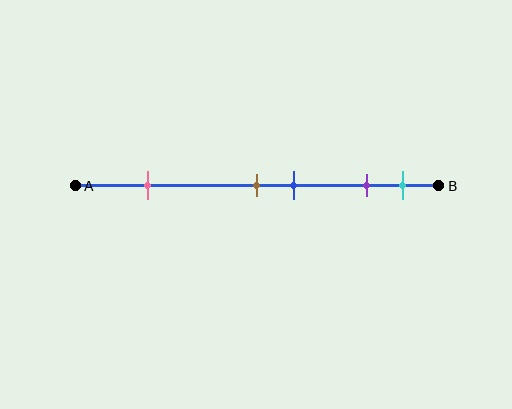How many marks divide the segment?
There are 5 marks dividing the segment.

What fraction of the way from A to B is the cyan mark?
The cyan mark is approximately 90% (0.9) of the way from A to B.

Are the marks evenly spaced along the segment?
No, the marks are not evenly spaced.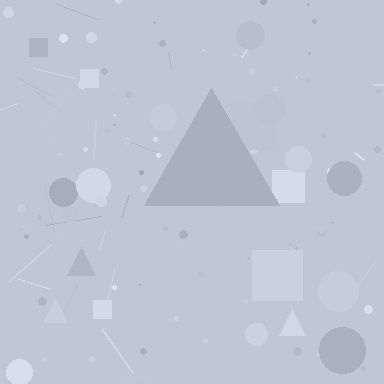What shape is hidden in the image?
A triangle is hidden in the image.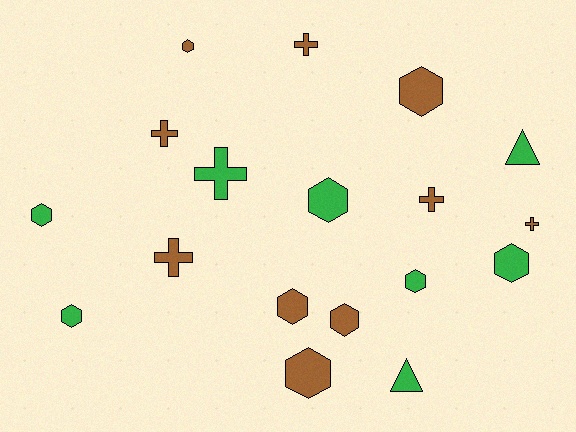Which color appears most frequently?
Brown, with 10 objects.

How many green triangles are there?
There are 2 green triangles.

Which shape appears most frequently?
Hexagon, with 10 objects.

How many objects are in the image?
There are 18 objects.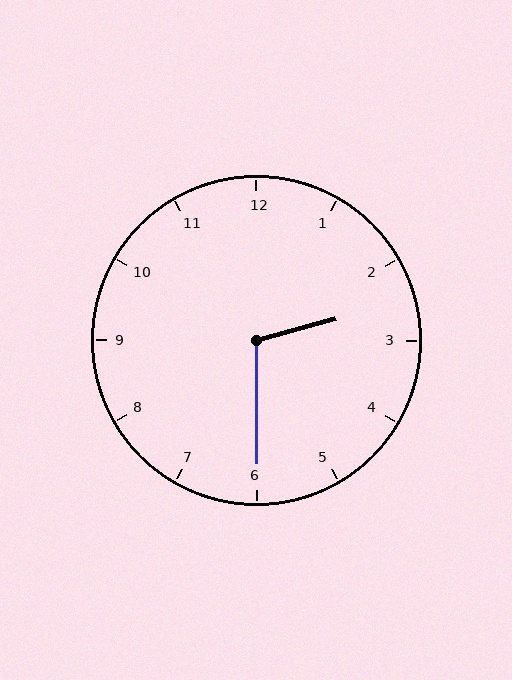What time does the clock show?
2:30.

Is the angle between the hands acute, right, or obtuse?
It is obtuse.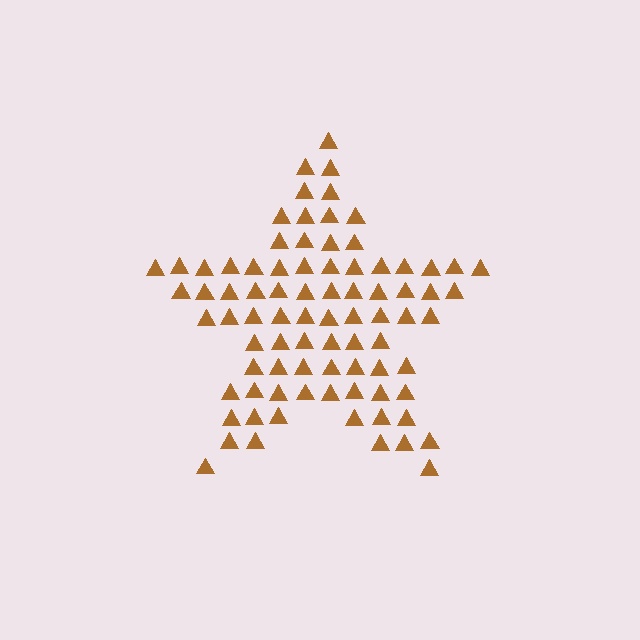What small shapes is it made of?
It is made of small triangles.